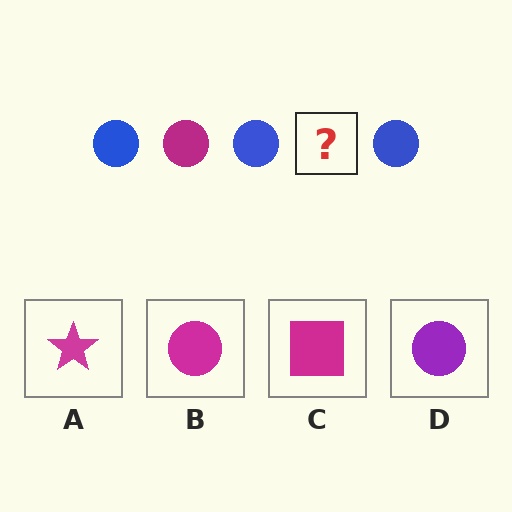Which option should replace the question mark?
Option B.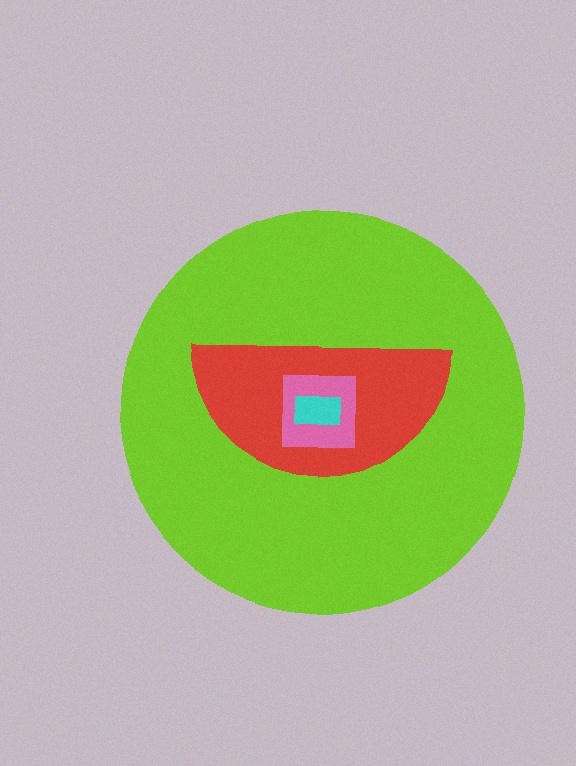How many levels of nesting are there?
4.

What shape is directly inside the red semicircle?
The pink square.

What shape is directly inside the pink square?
The cyan rectangle.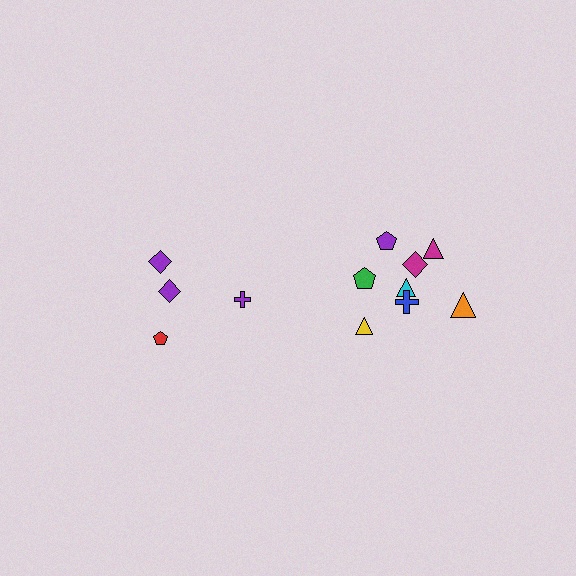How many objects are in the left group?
There are 4 objects.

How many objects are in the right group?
There are 8 objects.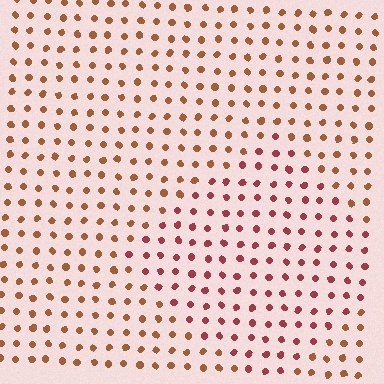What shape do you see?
I see a diamond.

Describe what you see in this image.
The image is filled with small brown elements in a uniform arrangement. A diamond-shaped region is visible where the elements are tinted to a slightly different hue, forming a subtle color boundary.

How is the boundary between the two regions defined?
The boundary is defined purely by a slight shift in hue (about 32 degrees). Spacing, size, and orientation are identical on both sides.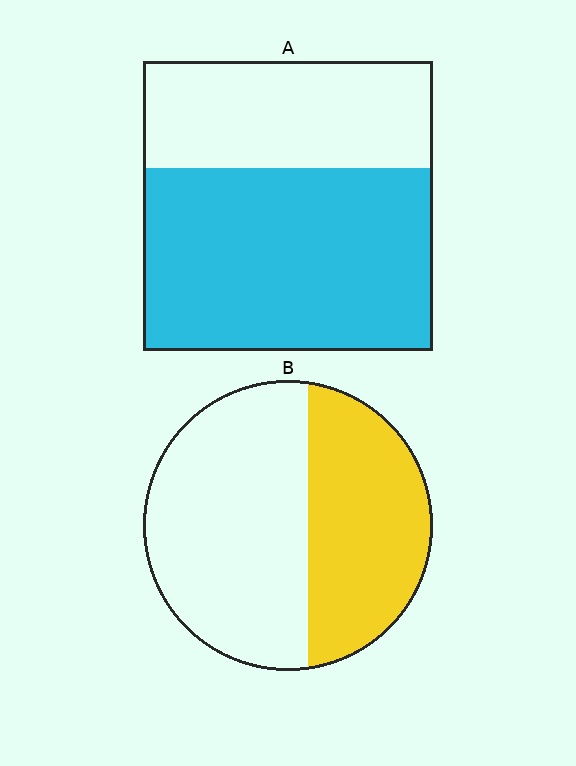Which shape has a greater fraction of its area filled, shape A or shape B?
Shape A.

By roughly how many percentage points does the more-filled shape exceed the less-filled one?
By roughly 20 percentage points (A over B).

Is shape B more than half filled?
No.